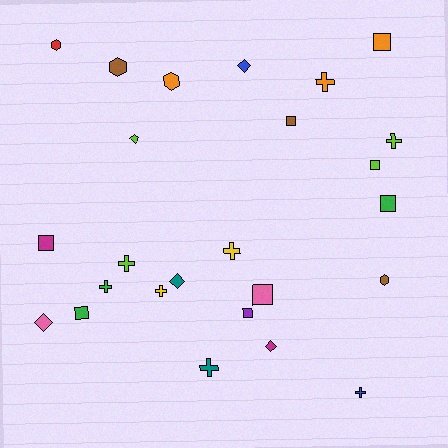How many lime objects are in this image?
There are 4 lime objects.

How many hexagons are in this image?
There are 4 hexagons.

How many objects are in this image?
There are 25 objects.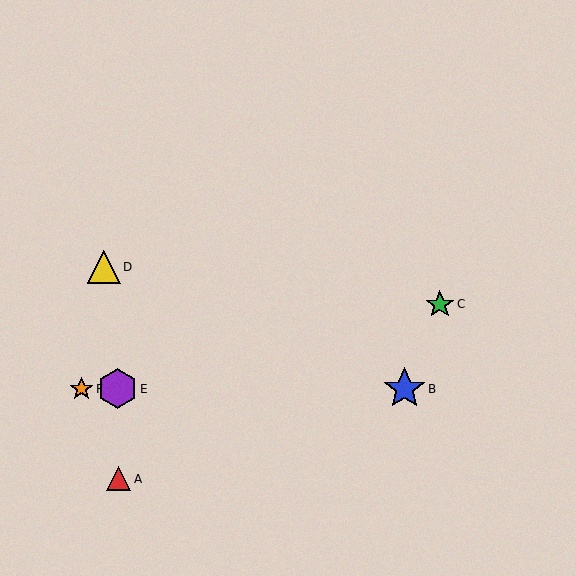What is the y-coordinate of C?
Object C is at y≈304.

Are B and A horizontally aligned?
No, B is at y≈389 and A is at y≈479.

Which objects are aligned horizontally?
Objects B, E, F are aligned horizontally.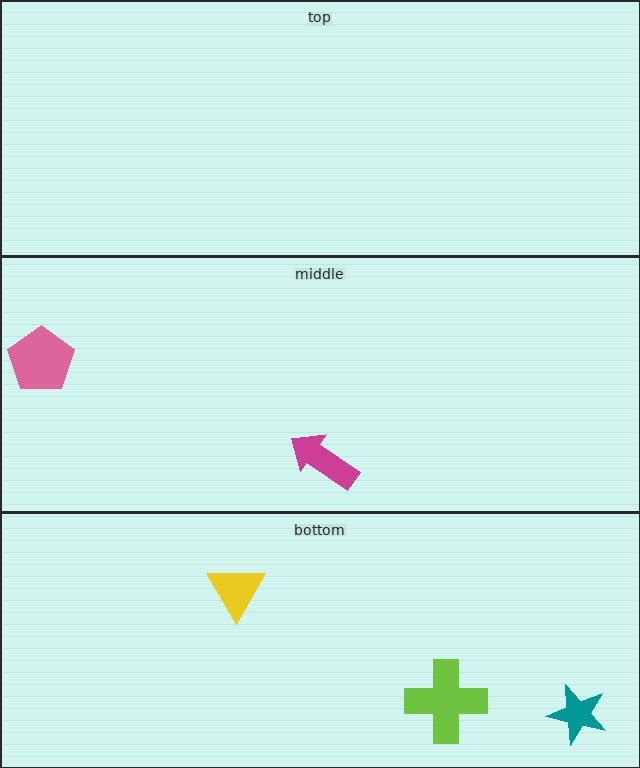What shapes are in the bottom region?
The lime cross, the yellow triangle, the teal star.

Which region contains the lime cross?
The bottom region.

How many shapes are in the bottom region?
3.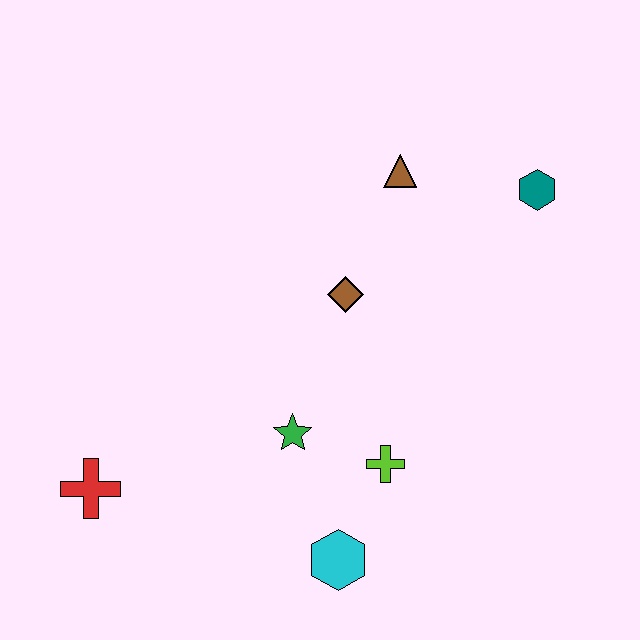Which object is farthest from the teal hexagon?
The red cross is farthest from the teal hexagon.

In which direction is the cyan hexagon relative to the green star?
The cyan hexagon is below the green star.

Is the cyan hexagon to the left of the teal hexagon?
Yes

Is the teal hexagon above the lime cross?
Yes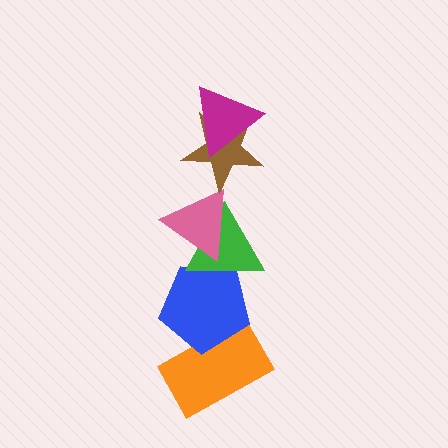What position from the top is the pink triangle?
The pink triangle is 3rd from the top.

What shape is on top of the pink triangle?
The brown star is on top of the pink triangle.